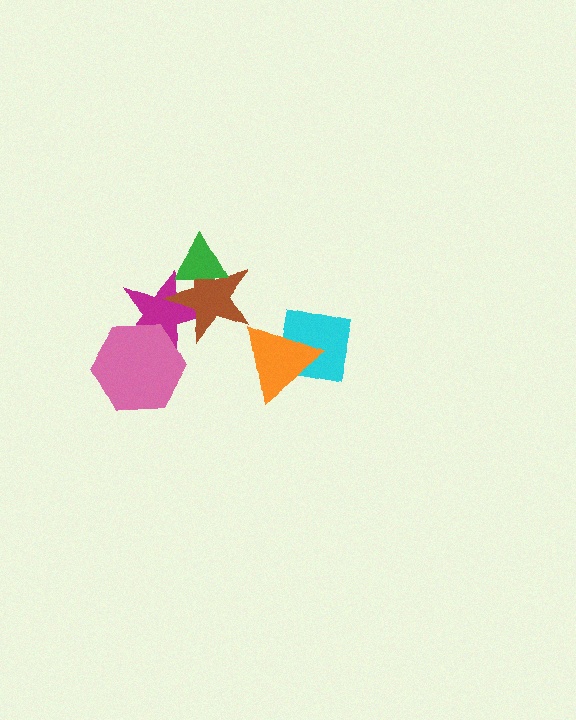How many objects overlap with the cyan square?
1 object overlaps with the cyan square.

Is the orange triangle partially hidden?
No, no other shape covers it.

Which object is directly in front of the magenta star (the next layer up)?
The brown star is directly in front of the magenta star.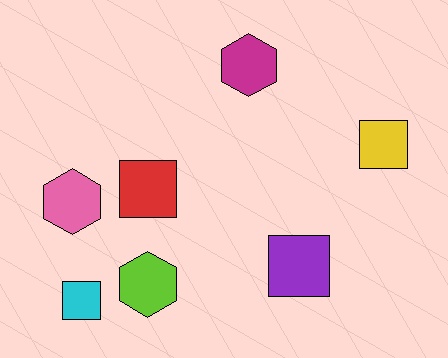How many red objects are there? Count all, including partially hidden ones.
There is 1 red object.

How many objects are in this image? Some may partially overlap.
There are 7 objects.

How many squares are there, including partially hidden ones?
There are 4 squares.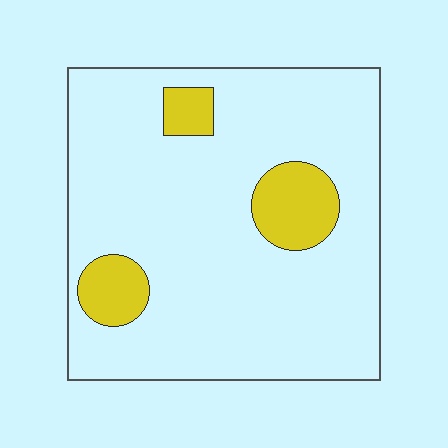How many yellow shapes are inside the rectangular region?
3.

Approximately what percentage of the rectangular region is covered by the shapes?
Approximately 15%.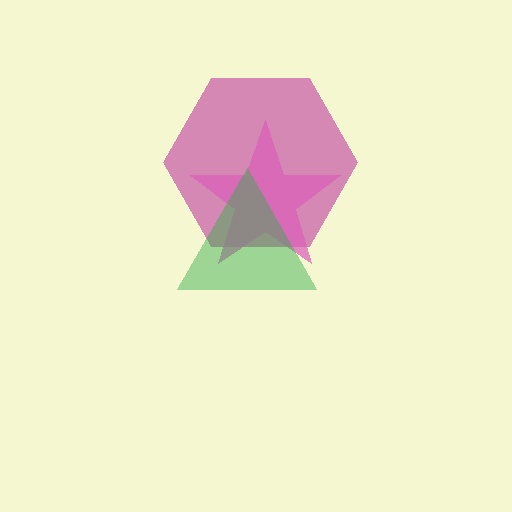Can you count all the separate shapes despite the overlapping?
Yes, there are 3 separate shapes.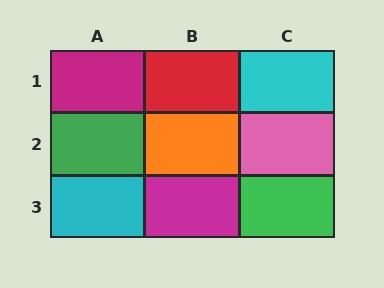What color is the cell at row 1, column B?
Red.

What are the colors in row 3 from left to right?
Cyan, magenta, green.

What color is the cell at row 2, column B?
Orange.